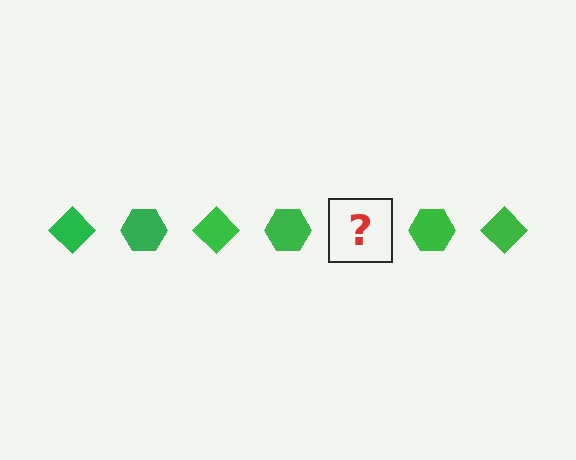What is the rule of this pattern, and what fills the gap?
The rule is that the pattern cycles through diamond, hexagon shapes in green. The gap should be filled with a green diamond.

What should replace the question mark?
The question mark should be replaced with a green diamond.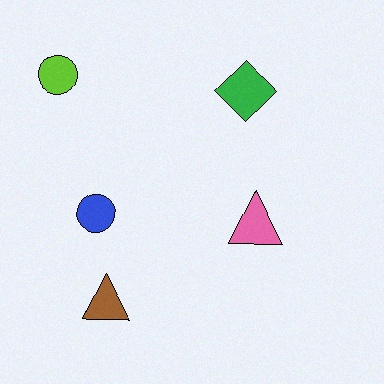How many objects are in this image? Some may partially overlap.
There are 5 objects.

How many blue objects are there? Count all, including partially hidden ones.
There is 1 blue object.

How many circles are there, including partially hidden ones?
There are 2 circles.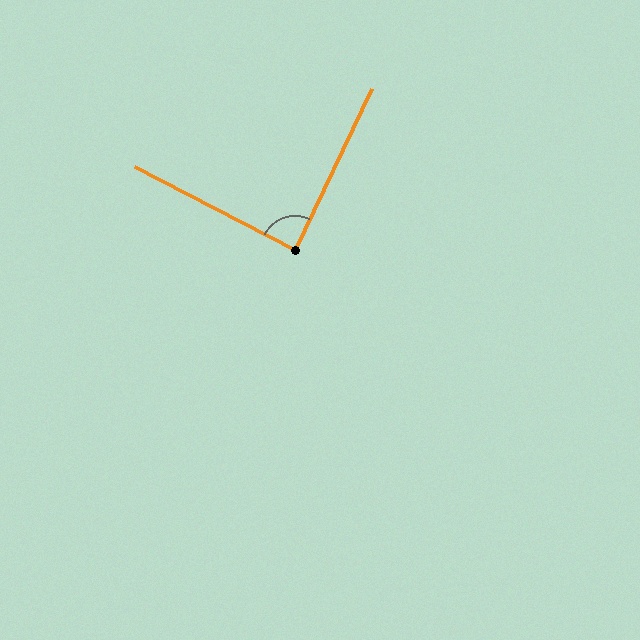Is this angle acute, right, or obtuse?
It is approximately a right angle.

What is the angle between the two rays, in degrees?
Approximately 88 degrees.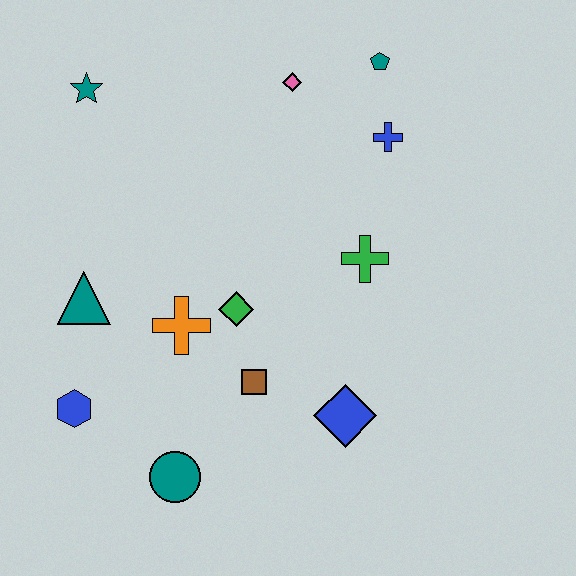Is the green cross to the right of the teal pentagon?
No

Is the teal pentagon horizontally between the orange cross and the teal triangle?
No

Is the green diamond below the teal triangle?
Yes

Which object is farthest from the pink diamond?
The teal circle is farthest from the pink diamond.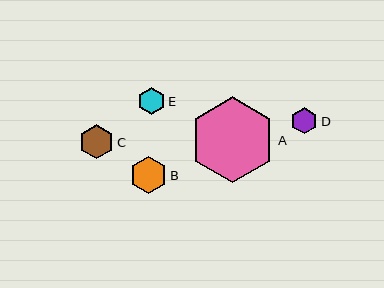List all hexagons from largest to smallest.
From largest to smallest: A, B, C, E, D.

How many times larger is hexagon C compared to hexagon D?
Hexagon C is approximately 1.3 times the size of hexagon D.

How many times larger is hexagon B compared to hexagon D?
Hexagon B is approximately 1.4 times the size of hexagon D.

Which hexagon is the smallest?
Hexagon D is the smallest with a size of approximately 27 pixels.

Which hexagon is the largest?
Hexagon A is the largest with a size of approximately 86 pixels.